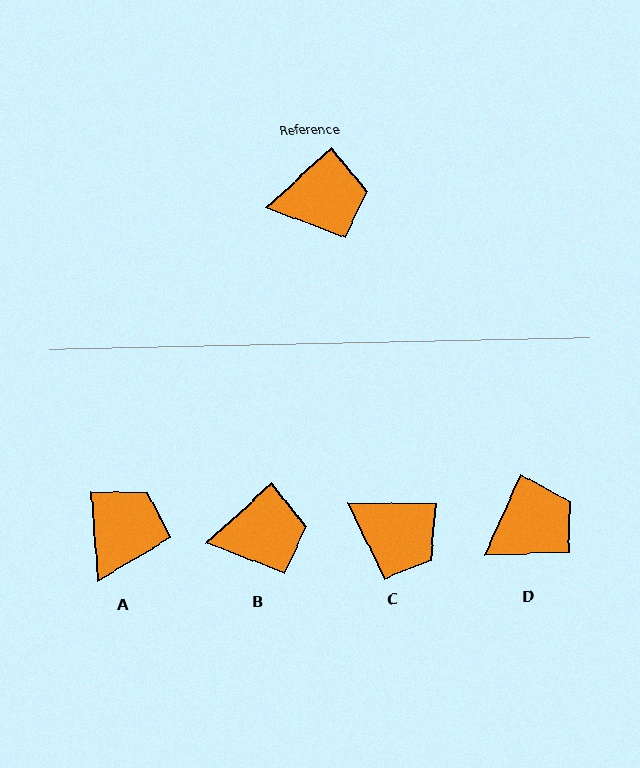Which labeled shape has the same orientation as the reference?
B.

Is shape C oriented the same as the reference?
No, it is off by about 43 degrees.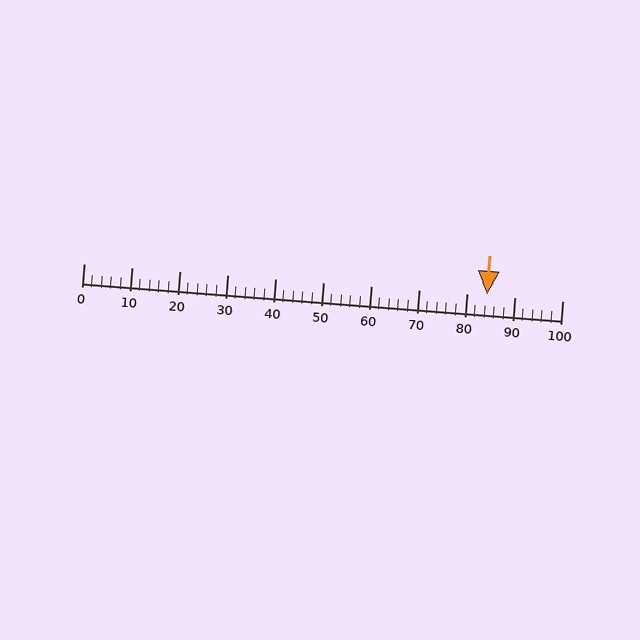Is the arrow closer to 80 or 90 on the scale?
The arrow is closer to 80.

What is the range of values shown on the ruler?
The ruler shows values from 0 to 100.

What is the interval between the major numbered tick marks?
The major tick marks are spaced 10 units apart.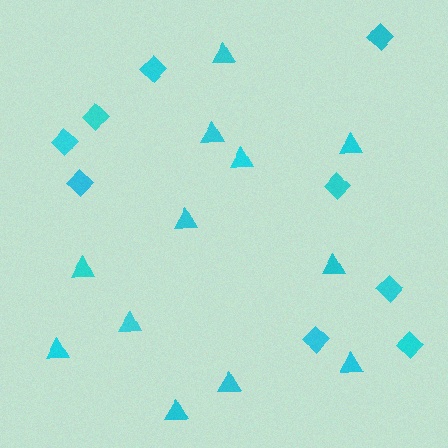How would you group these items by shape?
There are 2 groups: one group of triangles (12) and one group of diamonds (9).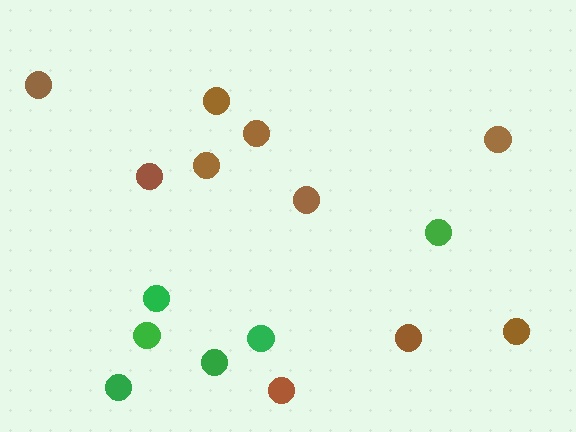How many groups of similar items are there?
There are 2 groups: one group of green circles (6) and one group of brown circles (10).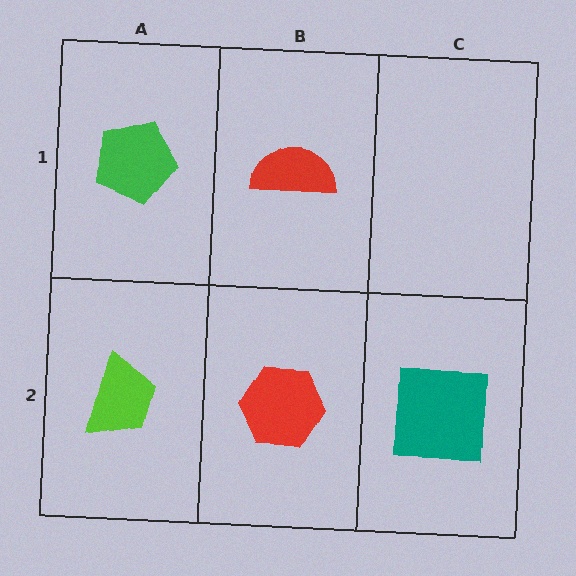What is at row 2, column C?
A teal square.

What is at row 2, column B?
A red hexagon.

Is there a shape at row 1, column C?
No, that cell is empty.